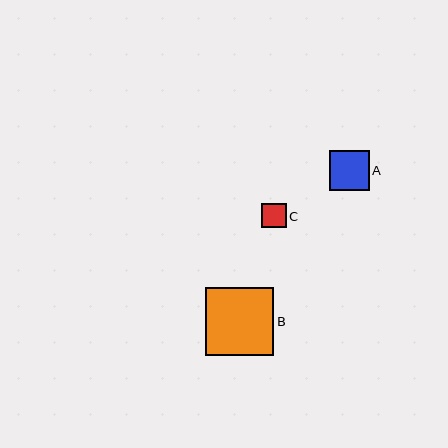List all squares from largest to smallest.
From largest to smallest: B, A, C.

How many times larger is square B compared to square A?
Square B is approximately 1.7 times the size of square A.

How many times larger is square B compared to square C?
Square B is approximately 2.8 times the size of square C.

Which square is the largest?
Square B is the largest with a size of approximately 68 pixels.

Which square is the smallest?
Square C is the smallest with a size of approximately 24 pixels.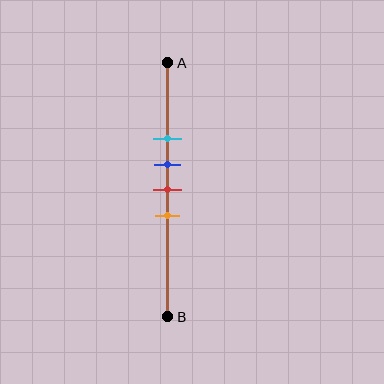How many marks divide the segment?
There are 4 marks dividing the segment.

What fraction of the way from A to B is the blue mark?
The blue mark is approximately 40% (0.4) of the way from A to B.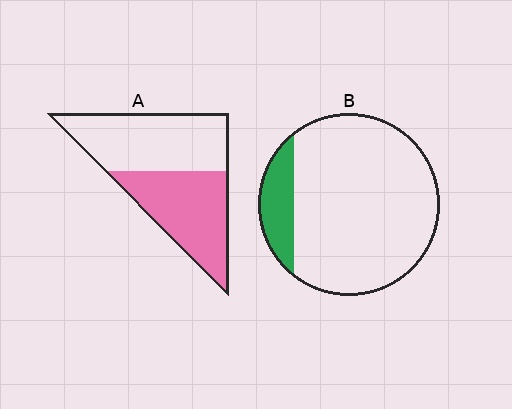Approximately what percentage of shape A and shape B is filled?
A is approximately 45% and B is approximately 15%.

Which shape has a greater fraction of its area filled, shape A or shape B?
Shape A.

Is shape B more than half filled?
No.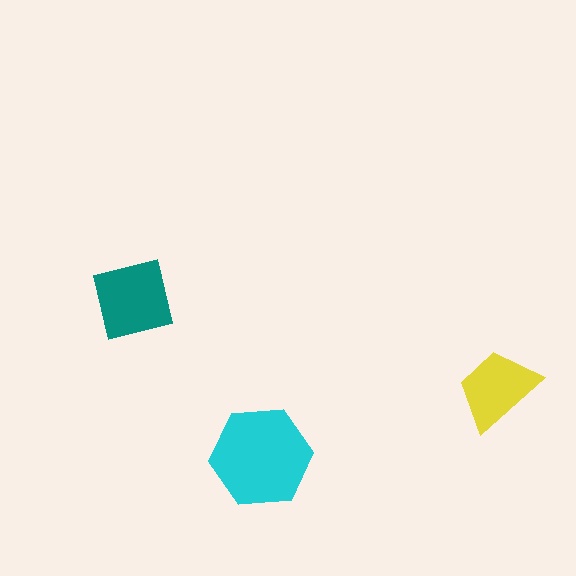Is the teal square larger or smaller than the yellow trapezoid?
Larger.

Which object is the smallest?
The yellow trapezoid.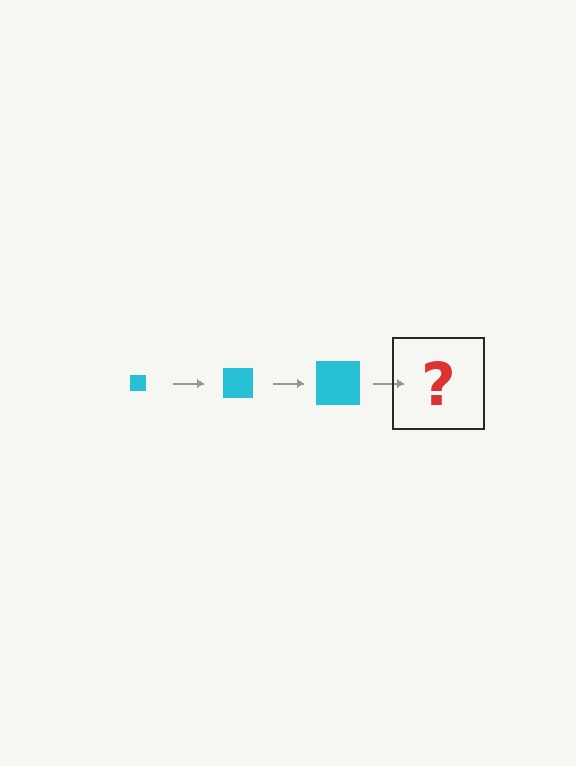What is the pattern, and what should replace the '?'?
The pattern is that the square gets progressively larger each step. The '?' should be a cyan square, larger than the previous one.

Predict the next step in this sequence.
The next step is a cyan square, larger than the previous one.